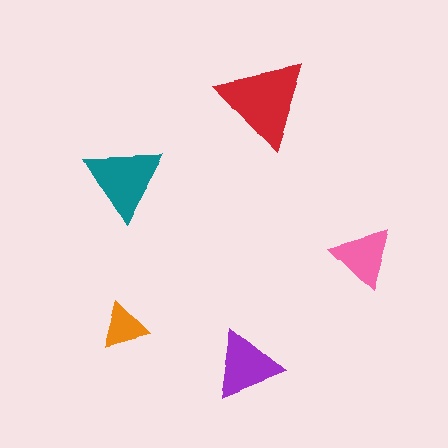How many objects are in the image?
There are 5 objects in the image.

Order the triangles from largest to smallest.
the red one, the teal one, the purple one, the pink one, the orange one.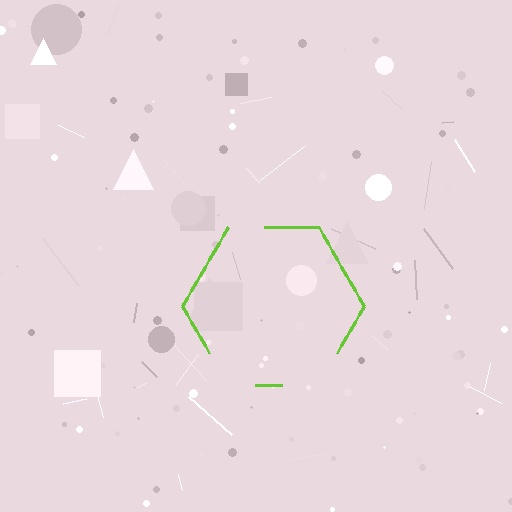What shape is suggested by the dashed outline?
The dashed outline suggests a hexagon.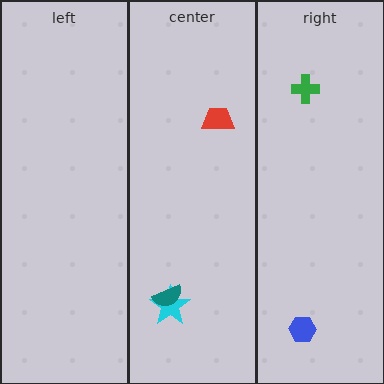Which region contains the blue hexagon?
The right region.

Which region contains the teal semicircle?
The center region.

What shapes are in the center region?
The red trapezoid, the cyan star, the teal semicircle.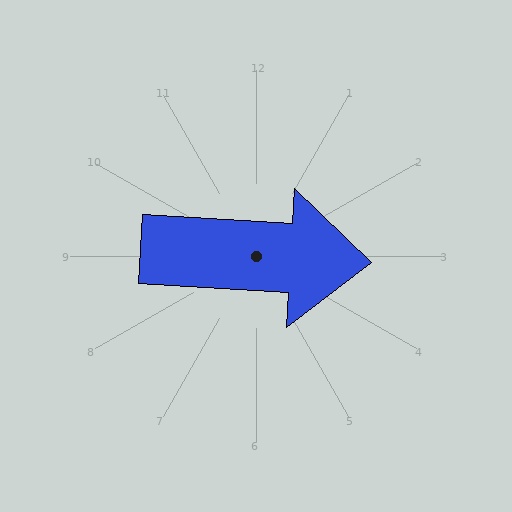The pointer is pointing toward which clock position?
Roughly 3 o'clock.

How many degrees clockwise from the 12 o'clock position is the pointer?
Approximately 93 degrees.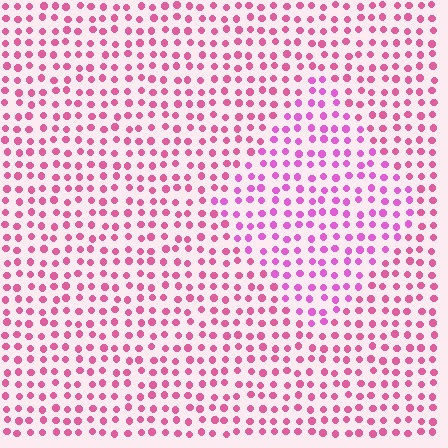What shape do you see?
I see a diamond.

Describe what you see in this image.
The image is filled with small pink elements in a uniform arrangement. A diamond-shaped region is visible where the elements are tinted to a slightly different hue, forming a subtle color boundary.